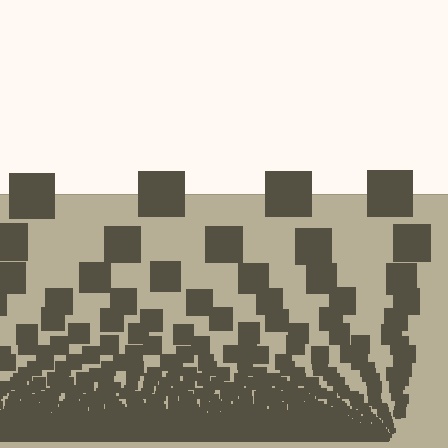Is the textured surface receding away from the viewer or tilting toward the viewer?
The surface appears to tilt toward the viewer. Texture elements get larger and sparser toward the top.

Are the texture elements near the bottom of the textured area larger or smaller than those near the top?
Smaller. The gradient is inverted — elements near the bottom are smaller and denser.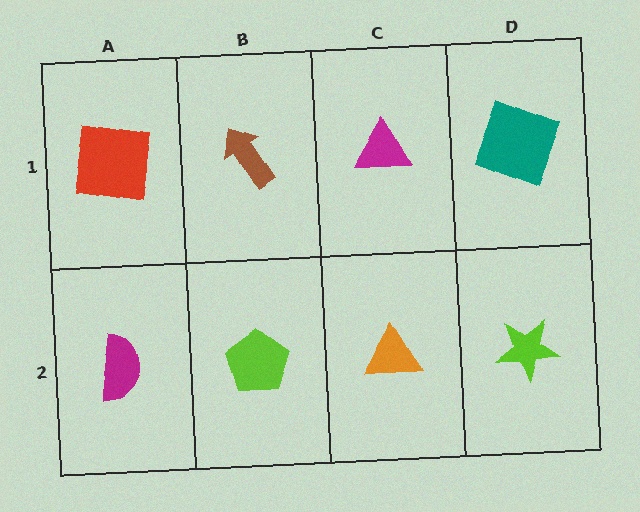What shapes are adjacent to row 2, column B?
A brown arrow (row 1, column B), a magenta semicircle (row 2, column A), an orange triangle (row 2, column C).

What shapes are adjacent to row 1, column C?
An orange triangle (row 2, column C), a brown arrow (row 1, column B), a teal square (row 1, column D).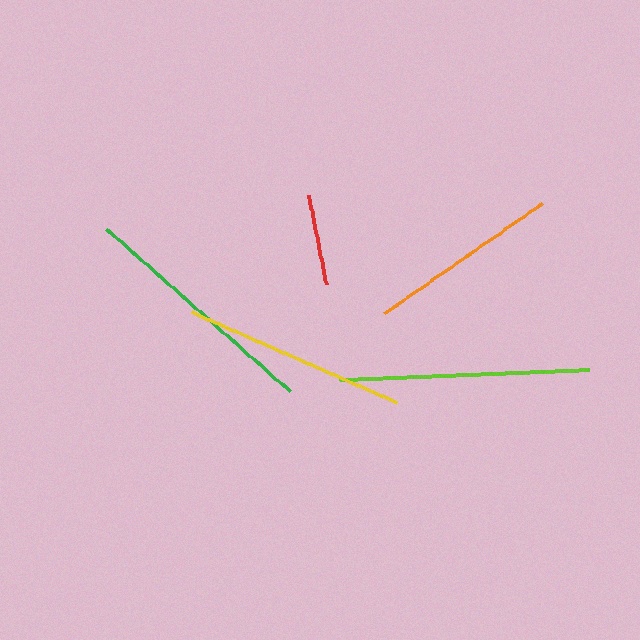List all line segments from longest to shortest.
From longest to shortest: lime, green, yellow, orange, red.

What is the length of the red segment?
The red segment is approximately 90 pixels long.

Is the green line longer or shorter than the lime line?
The lime line is longer than the green line.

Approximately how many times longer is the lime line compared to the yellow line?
The lime line is approximately 1.1 times the length of the yellow line.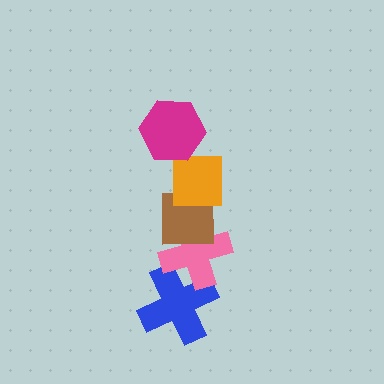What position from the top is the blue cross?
The blue cross is 5th from the top.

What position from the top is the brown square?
The brown square is 3rd from the top.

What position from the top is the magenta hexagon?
The magenta hexagon is 1st from the top.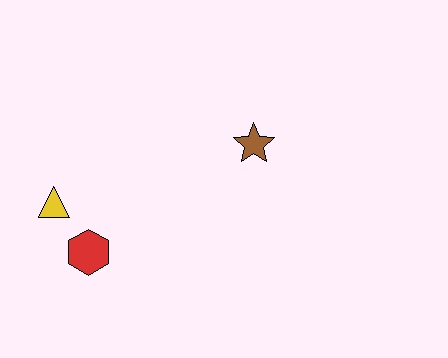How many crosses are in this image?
There are no crosses.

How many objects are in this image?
There are 3 objects.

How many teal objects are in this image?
There are no teal objects.